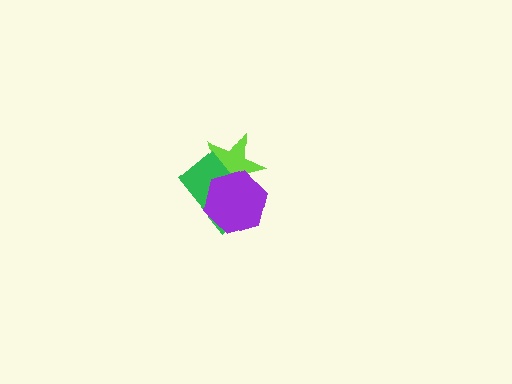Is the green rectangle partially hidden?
Yes, it is partially covered by another shape.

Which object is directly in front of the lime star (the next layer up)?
The green rectangle is directly in front of the lime star.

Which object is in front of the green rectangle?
The purple hexagon is in front of the green rectangle.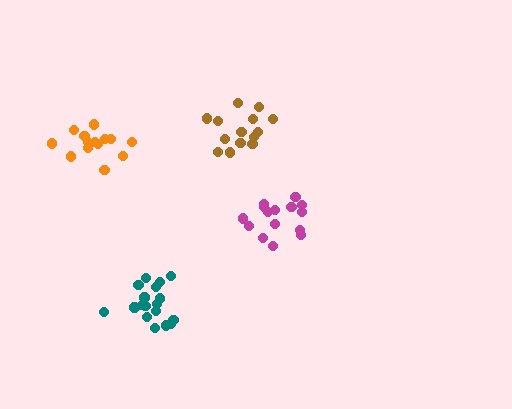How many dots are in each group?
Group 1: 17 dots, Group 2: 14 dots, Group 3: 18 dots, Group 4: 14 dots (63 total).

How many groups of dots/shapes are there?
There are 4 groups.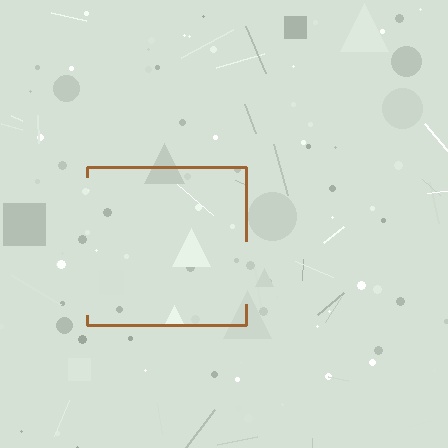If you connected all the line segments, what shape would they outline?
They would outline a square.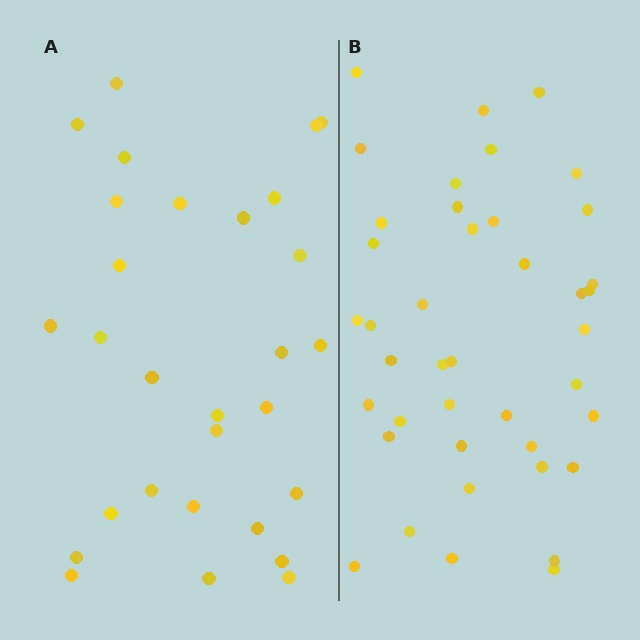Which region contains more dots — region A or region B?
Region B (the right region) has more dots.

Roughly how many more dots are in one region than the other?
Region B has roughly 12 or so more dots than region A.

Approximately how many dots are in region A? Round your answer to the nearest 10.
About 30 dots. (The exact count is 29, which rounds to 30.)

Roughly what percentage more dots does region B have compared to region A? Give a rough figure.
About 40% more.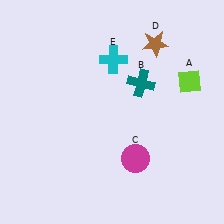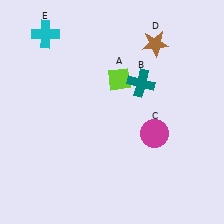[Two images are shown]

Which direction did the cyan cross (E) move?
The cyan cross (E) moved left.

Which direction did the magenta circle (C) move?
The magenta circle (C) moved up.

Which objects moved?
The objects that moved are: the lime diamond (A), the magenta circle (C), the cyan cross (E).